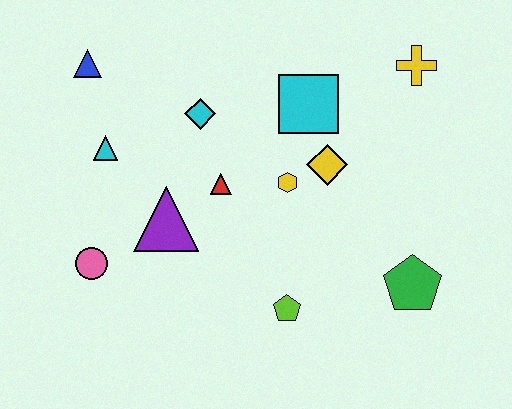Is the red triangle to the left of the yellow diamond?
Yes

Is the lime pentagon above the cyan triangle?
No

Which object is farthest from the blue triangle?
The green pentagon is farthest from the blue triangle.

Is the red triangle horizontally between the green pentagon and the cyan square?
No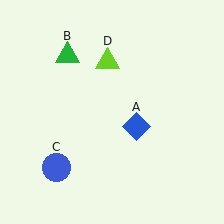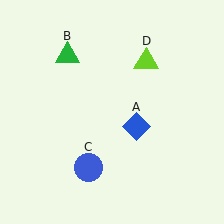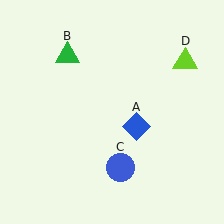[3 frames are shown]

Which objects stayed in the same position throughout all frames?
Blue diamond (object A) and green triangle (object B) remained stationary.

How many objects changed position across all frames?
2 objects changed position: blue circle (object C), lime triangle (object D).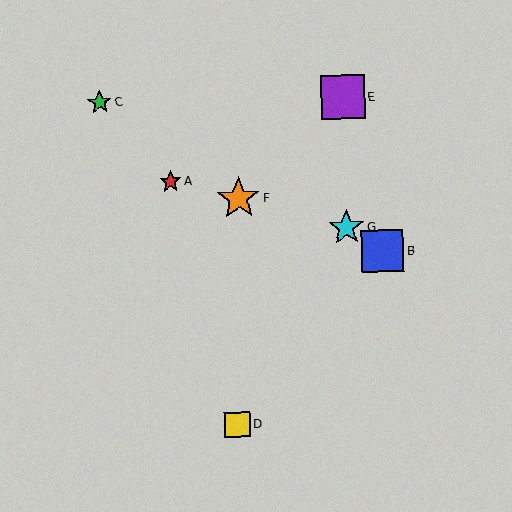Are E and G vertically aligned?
Yes, both are at x≈343.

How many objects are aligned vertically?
2 objects (E, G) are aligned vertically.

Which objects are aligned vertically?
Objects E, G are aligned vertically.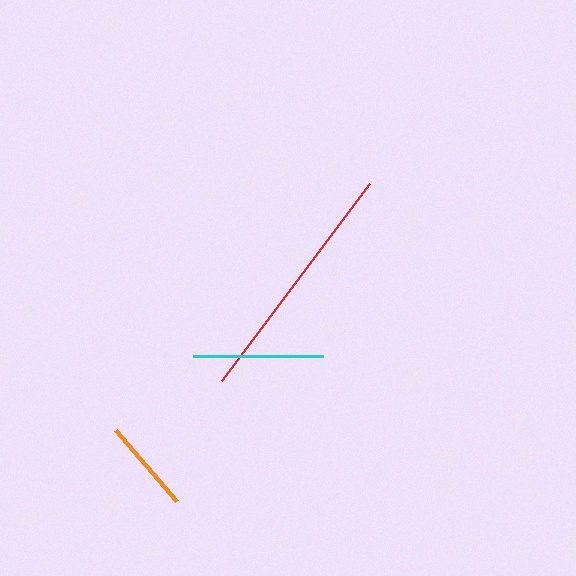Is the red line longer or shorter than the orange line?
The red line is longer than the orange line.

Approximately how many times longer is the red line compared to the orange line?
The red line is approximately 2.6 times the length of the orange line.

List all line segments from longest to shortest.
From longest to shortest: red, cyan, orange.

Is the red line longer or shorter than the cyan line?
The red line is longer than the cyan line.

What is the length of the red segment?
The red segment is approximately 247 pixels long.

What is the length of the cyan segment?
The cyan segment is approximately 130 pixels long.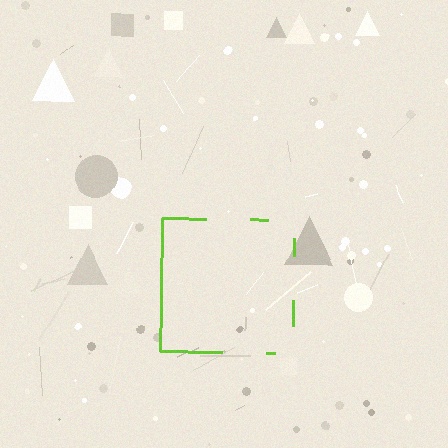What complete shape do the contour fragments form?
The contour fragments form a square.